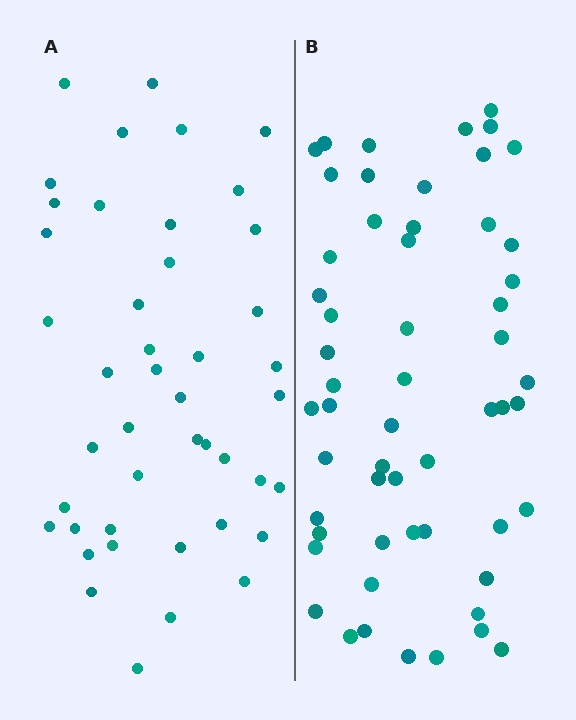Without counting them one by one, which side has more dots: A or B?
Region B (the right region) has more dots.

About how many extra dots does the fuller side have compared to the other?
Region B has roughly 12 or so more dots than region A.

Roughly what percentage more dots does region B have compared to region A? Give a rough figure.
About 25% more.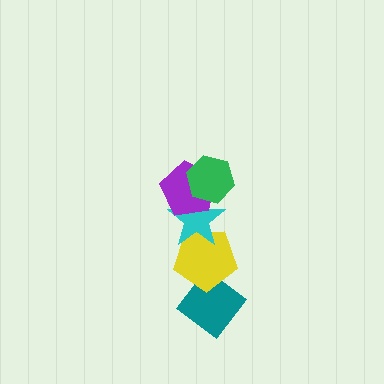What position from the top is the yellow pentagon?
The yellow pentagon is 4th from the top.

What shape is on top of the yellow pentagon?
The cyan star is on top of the yellow pentagon.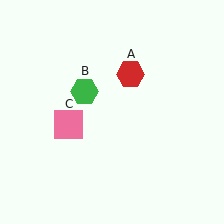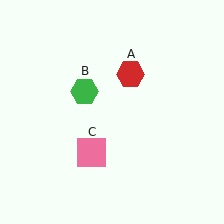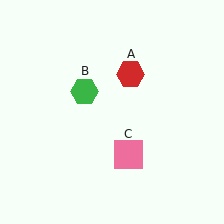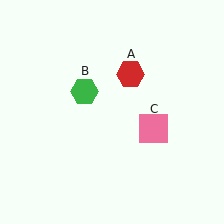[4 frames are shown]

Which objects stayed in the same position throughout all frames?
Red hexagon (object A) and green hexagon (object B) remained stationary.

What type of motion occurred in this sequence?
The pink square (object C) rotated counterclockwise around the center of the scene.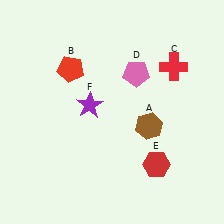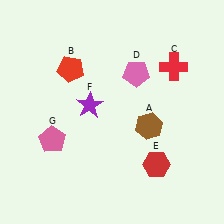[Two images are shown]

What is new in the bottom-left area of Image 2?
A pink pentagon (G) was added in the bottom-left area of Image 2.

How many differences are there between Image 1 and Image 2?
There is 1 difference between the two images.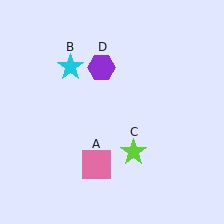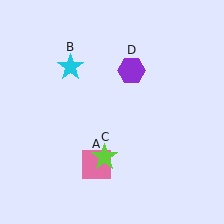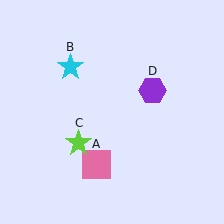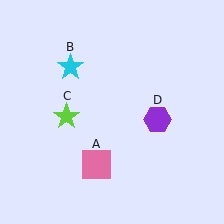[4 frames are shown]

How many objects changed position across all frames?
2 objects changed position: lime star (object C), purple hexagon (object D).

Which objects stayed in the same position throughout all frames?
Pink square (object A) and cyan star (object B) remained stationary.